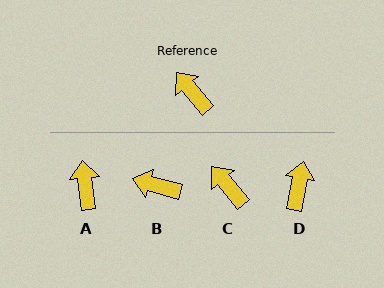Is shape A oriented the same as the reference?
No, it is off by about 33 degrees.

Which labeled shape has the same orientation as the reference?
C.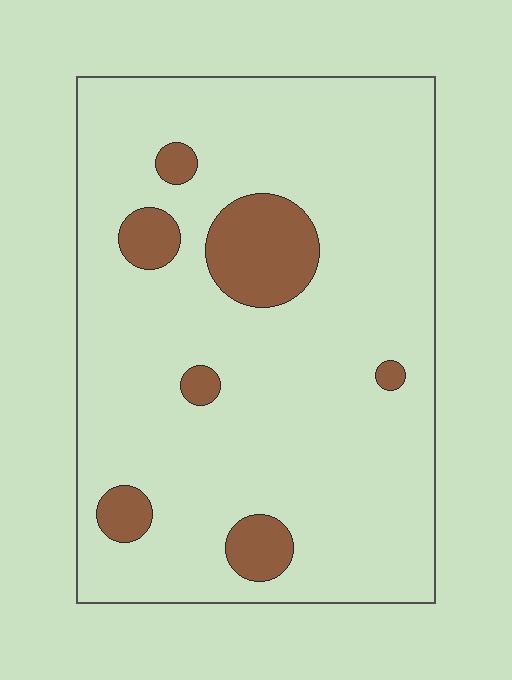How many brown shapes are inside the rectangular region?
7.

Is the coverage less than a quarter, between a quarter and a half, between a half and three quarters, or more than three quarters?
Less than a quarter.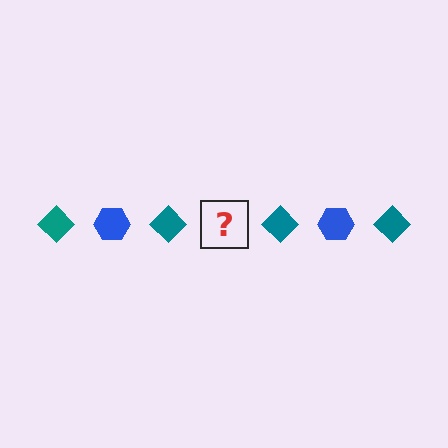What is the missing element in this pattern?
The missing element is a blue hexagon.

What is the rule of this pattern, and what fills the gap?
The rule is that the pattern alternates between teal diamond and blue hexagon. The gap should be filled with a blue hexagon.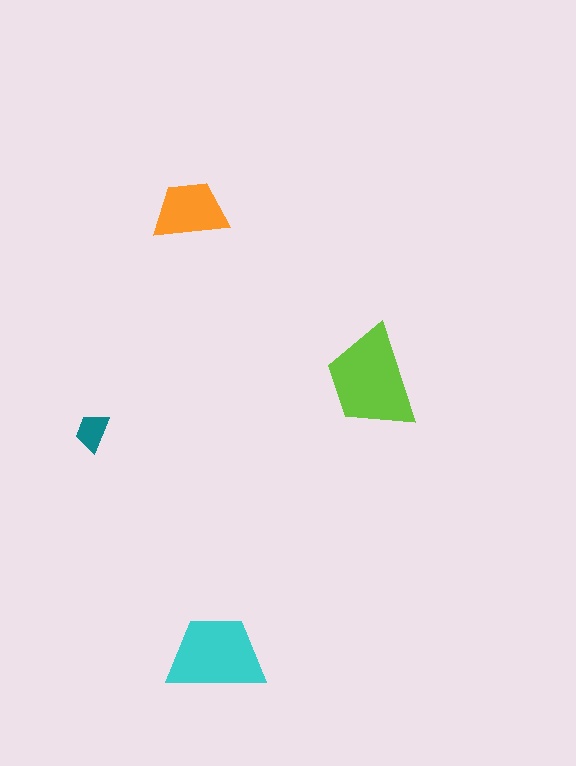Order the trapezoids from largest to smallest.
the lime one, the cyan one, the orange one, the teal one.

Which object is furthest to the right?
The lime trapezoid is rightmost.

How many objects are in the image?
There are 4 objects in the image.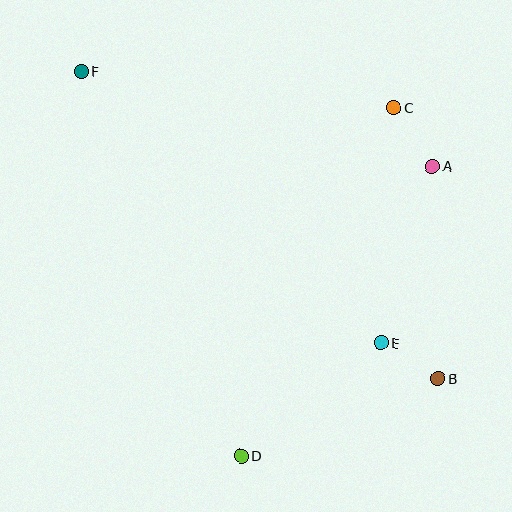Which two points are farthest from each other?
Points B and F are farthest from each other.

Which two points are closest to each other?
Points B and E are closest to each other.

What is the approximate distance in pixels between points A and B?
The distance between A and B is approximately 212 pixels.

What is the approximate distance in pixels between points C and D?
The distance between C and D is approximately 380 pixels.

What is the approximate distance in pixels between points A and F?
The distance between A and F is approximately 363 pixels.